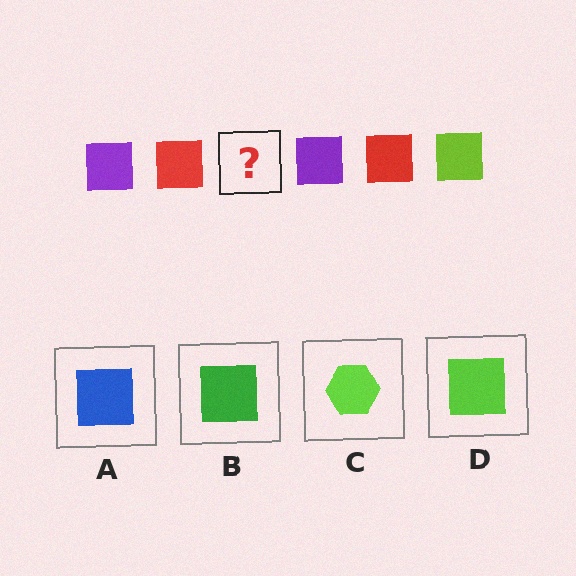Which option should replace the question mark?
Option D.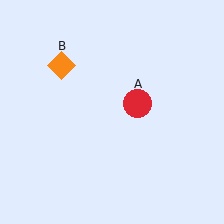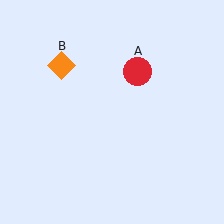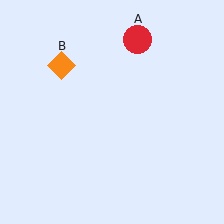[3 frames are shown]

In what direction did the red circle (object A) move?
The red circle (object A) moved up.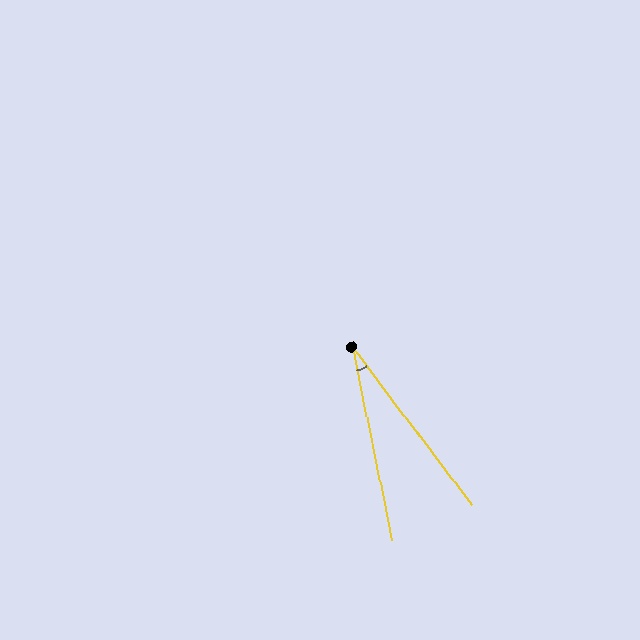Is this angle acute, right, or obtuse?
It is acute.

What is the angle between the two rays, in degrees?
Approximately 26 degrees.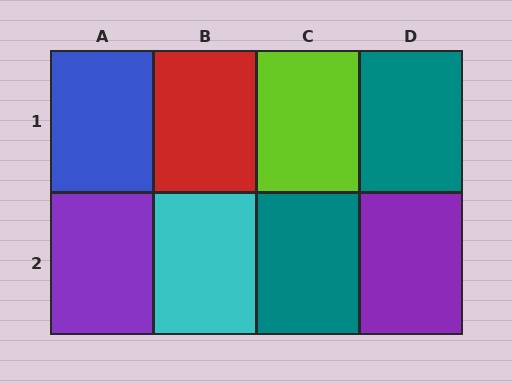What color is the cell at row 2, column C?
Teal.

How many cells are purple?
2 cells are purple.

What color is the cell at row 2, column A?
Purple.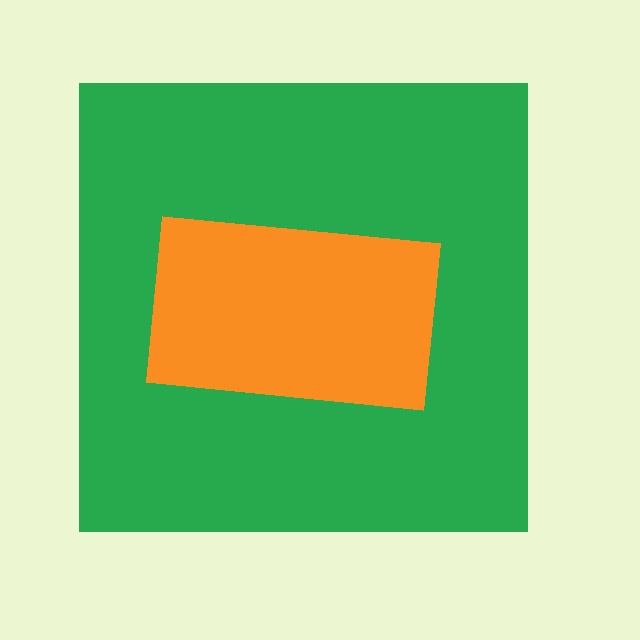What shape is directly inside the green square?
The orange rectangle.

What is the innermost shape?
The orange rectangle.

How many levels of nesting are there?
2.